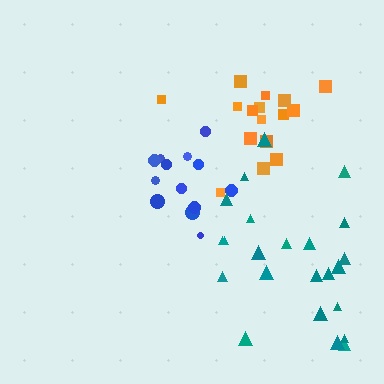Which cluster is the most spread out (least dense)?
Teal.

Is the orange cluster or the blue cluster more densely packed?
Blue.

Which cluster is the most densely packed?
Blue.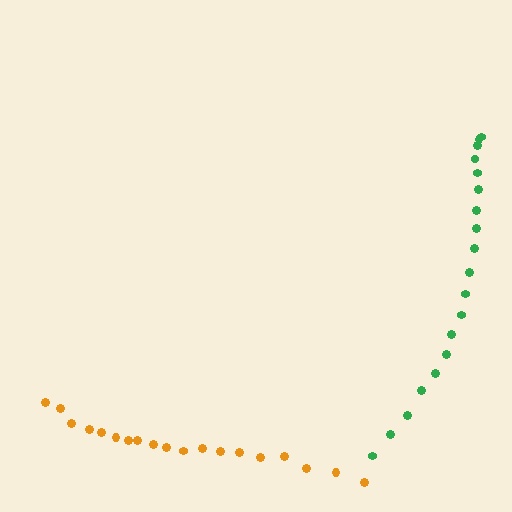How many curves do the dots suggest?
There are 2 distinct paths.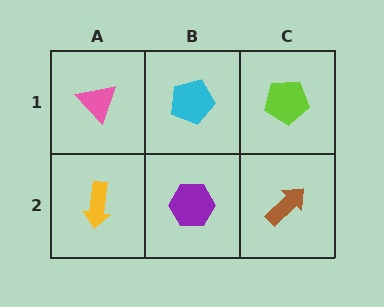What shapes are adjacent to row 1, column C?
A brown arrow (row 2, column C), a cyan pentagon (row 1, column B).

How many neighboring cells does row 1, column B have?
3.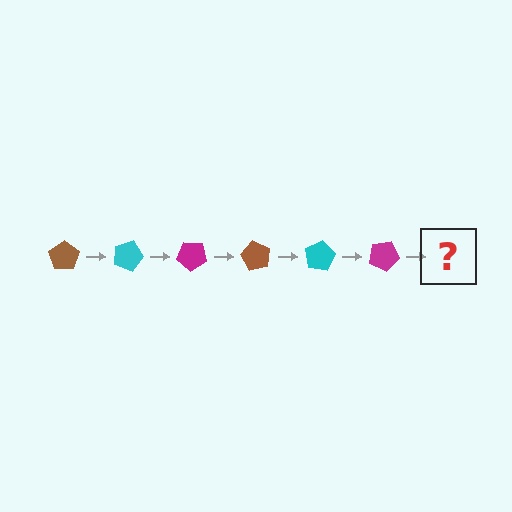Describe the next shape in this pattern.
It should be a brown pentagon, rotated 120 degrees from the start.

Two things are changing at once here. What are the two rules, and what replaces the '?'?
The two rules are that it rotates 20 degrees each step and the color cycles through brown, cyan, and magenta. The '?' should be a brown pentagon, rotated 120 degrees from the start.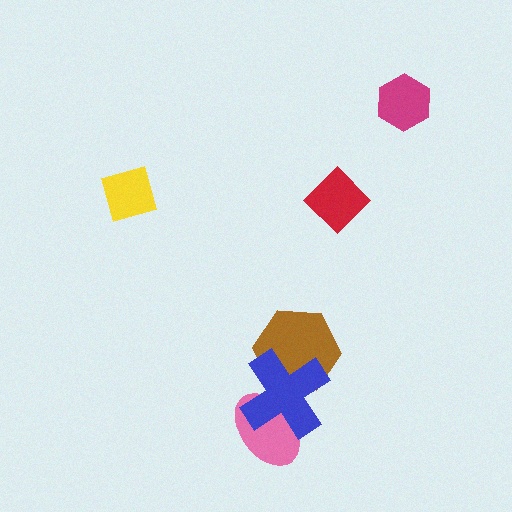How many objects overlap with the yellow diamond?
0 objects overlap with the yellow diamond.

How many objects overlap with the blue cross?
2 objects overlap with the blue cross.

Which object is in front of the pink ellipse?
The blue cross is in front of the pink ellipse.